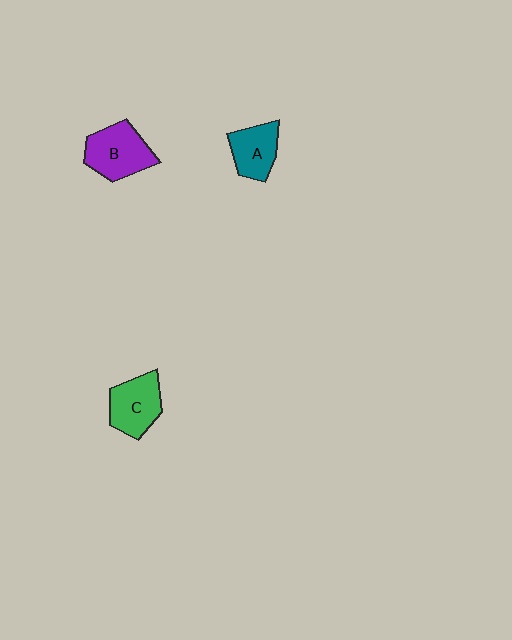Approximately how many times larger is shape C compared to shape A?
Approximately 1.2 times.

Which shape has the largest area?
Shape B (purple).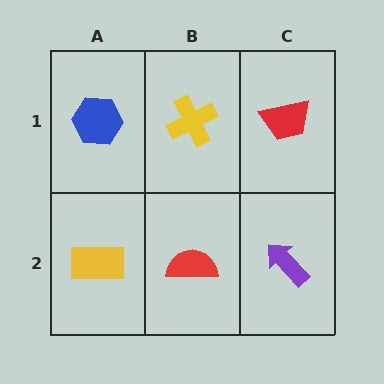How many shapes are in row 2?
3 shapes.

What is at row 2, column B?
A red semicircle.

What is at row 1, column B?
A yellow cross.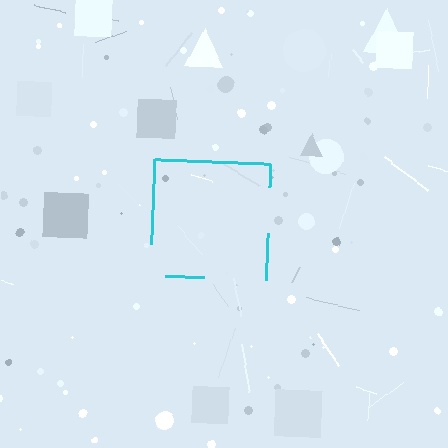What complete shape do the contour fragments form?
The contour fragments form a square.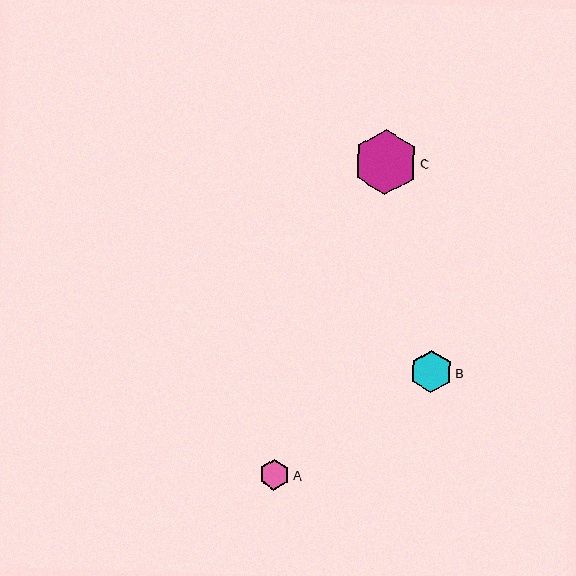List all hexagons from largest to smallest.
From largest to smallest: C, B, A.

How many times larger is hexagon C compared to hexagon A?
Hexagon C is approximately 2.1 times the size of hexagon A.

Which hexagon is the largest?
Hexagon C is the largest with a size of approximately 64 pixels.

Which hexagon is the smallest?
Hexagon A is the smallest with a size of approximately 31 pixels.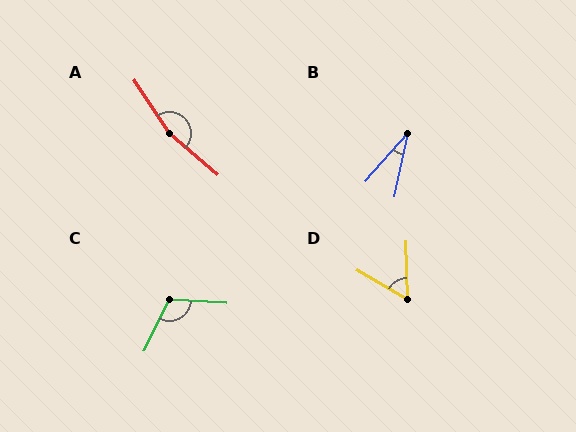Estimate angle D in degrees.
Approximately 58 degrees.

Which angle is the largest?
A, at approximately 165 degrees.